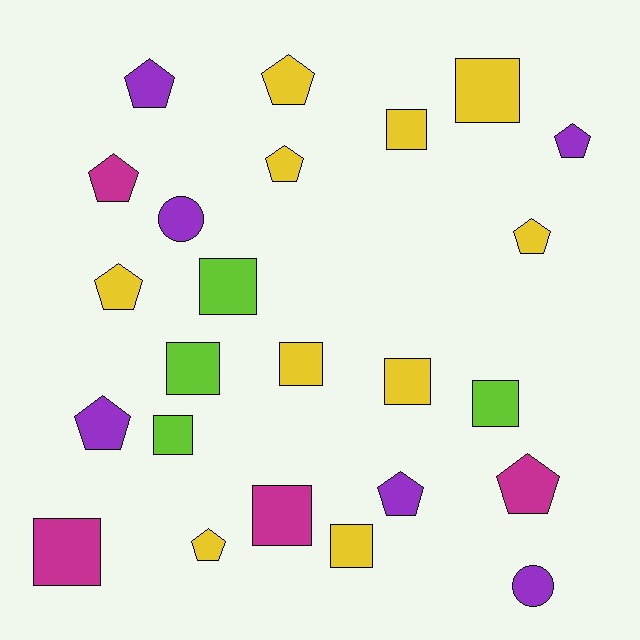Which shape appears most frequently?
Square, with 11 objects.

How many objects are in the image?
There are 24 objects.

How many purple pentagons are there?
There are 4 purple pentagons.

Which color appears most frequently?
Yellow, with 10 objects.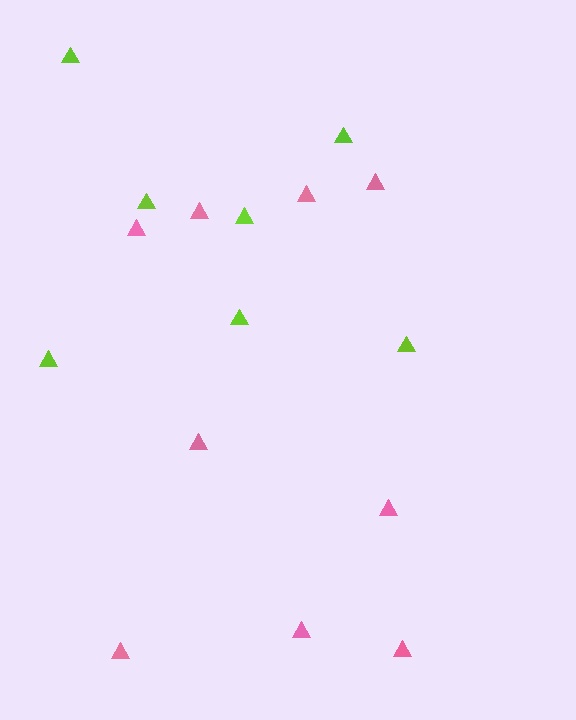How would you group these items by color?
There are 2 groups: one group of pink triangles (9) and one group of lime triangles (7).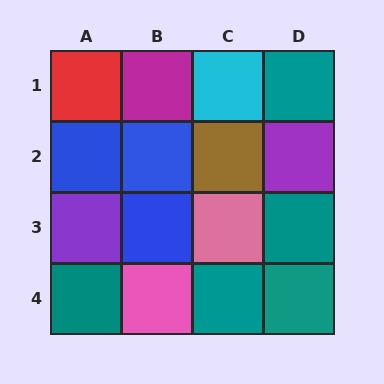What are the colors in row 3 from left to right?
Purple, blue, pink, teal.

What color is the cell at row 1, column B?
Magenta.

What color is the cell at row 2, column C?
Brown.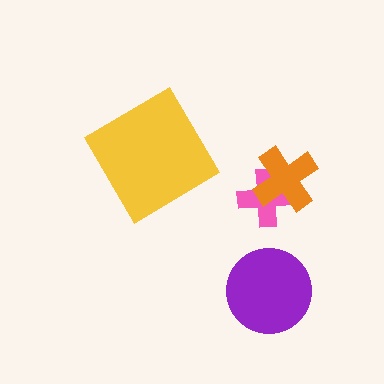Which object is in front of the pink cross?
The orange cross is in front of the pink cross.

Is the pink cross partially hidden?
Yes, it is partially covered by another shape.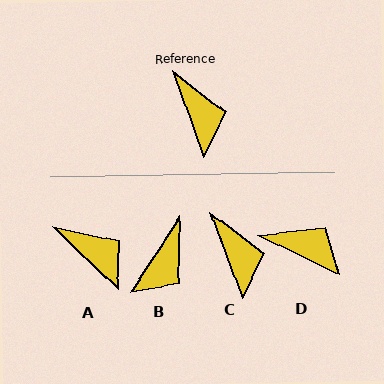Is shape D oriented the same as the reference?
No, it is off by about 44 degrees.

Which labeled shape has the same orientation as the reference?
C.